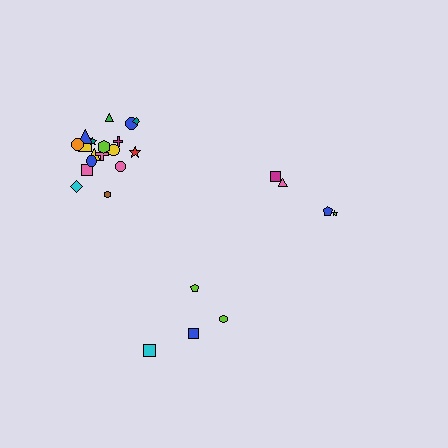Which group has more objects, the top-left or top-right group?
The top-left group.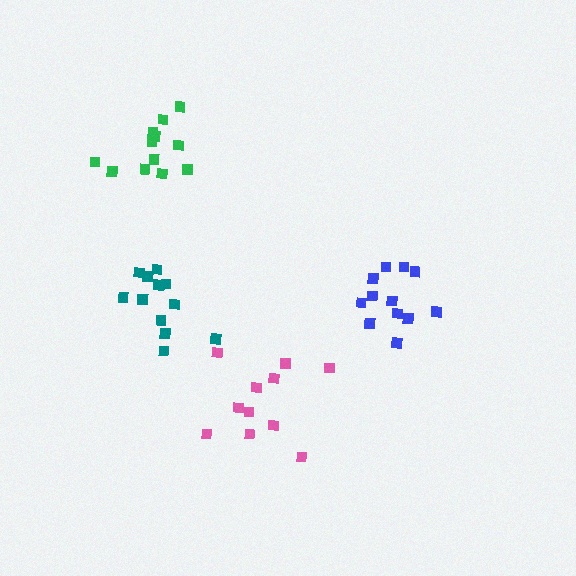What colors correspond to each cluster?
The clusters are colored: green, teal, pink, blue.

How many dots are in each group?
Group 1: 12 dots, Group 2: 13 dots, Group 3: 11 dots, Group 4: 12 dots (48 total).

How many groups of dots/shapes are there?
There are 4 groups.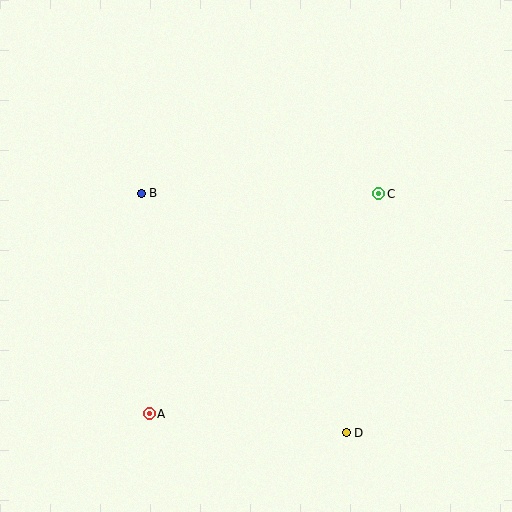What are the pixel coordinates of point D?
Point D is at (346, 433).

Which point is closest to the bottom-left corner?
Point A is closest to the bottom-left corner.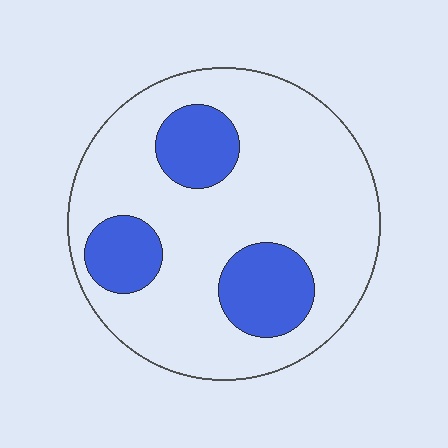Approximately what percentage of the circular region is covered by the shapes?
Approximately 25%.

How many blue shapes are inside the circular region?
3.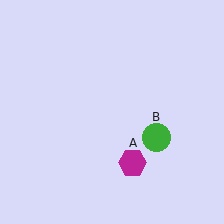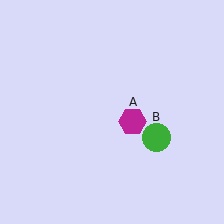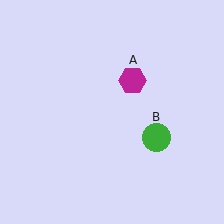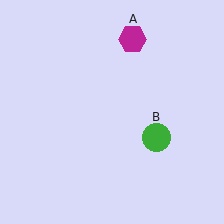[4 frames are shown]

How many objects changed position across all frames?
1 object changed position: magenta hexagon (object A).